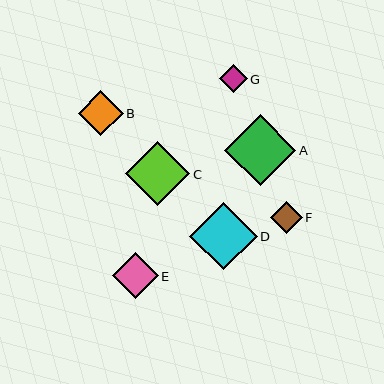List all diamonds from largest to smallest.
From largest to smallest: A, D, C, E, B, F, G.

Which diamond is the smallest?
Diamond G is the smallest with a size of approximately 28 pixels.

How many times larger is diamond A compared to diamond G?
Diamond A is approximately 2.6 times the size of diamond G.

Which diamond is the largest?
Diamond A is the largest with a size of approximately 71 pixels.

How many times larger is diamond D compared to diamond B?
Diamond D is approximately 1.5 times the size of diamond B.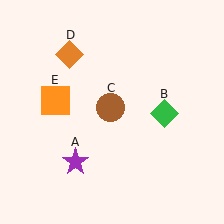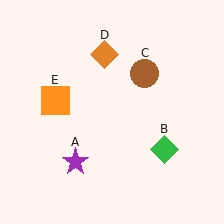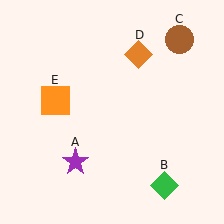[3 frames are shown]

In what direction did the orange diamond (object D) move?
The orange diamond (object D) moved right.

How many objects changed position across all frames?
3 objects changed position: green diamond (object B), brown circle (object C), orange diamond (object D).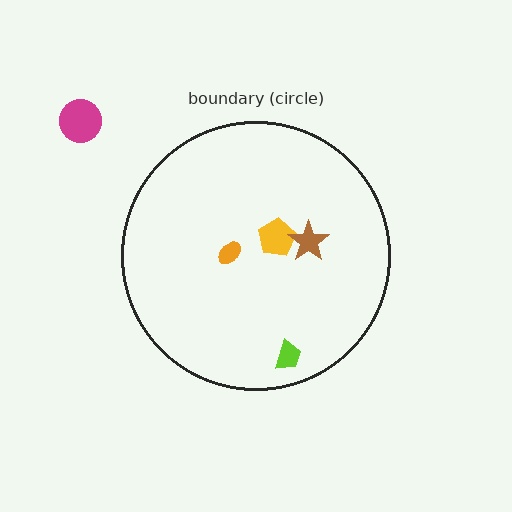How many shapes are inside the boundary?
4 inside, 1 outside.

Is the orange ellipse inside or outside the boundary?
Inside.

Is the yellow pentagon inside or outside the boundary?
Inside.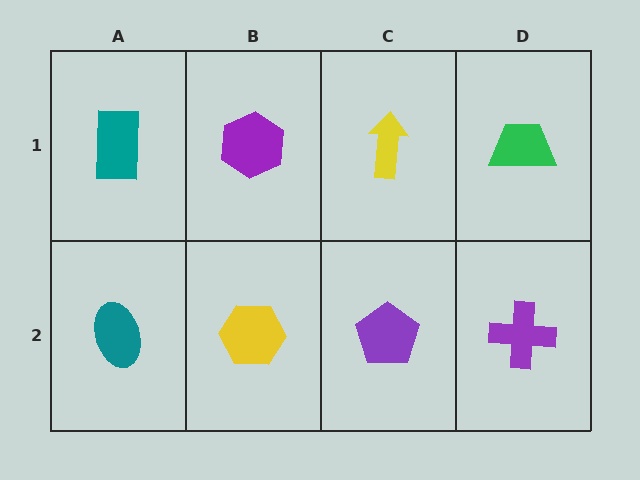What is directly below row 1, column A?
A teal ellipse.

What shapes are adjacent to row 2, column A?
A teal rectangle (row 1, column A), a yellow hexagon (row 2, column B).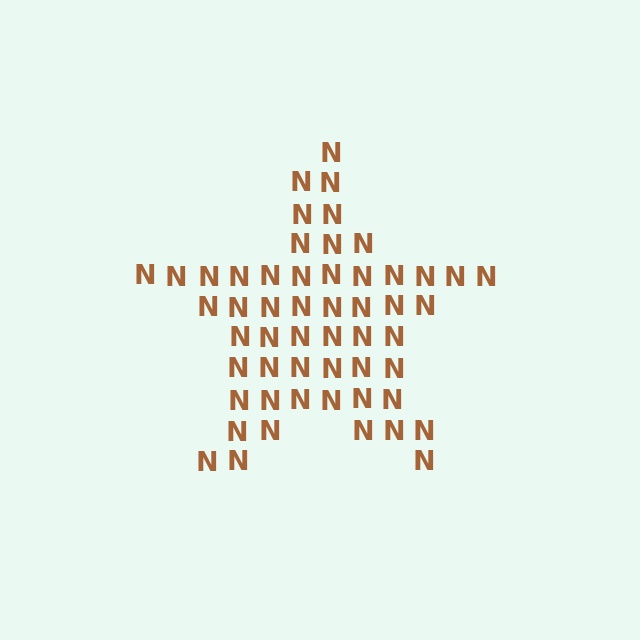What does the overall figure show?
The overall figure shows a star.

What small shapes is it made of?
It is made of small letter N's.